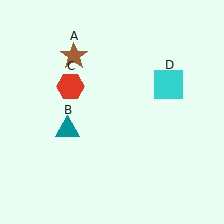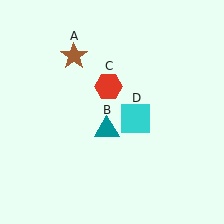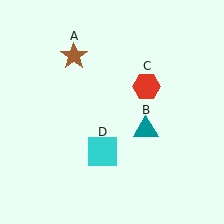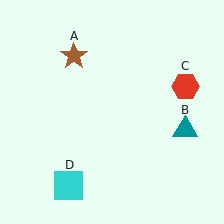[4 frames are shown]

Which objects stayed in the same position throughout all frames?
Brown star (object A) remained stationary.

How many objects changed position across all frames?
3 objects changed position: teal triangle (object B), red hexagon (object C), cyan square (object D).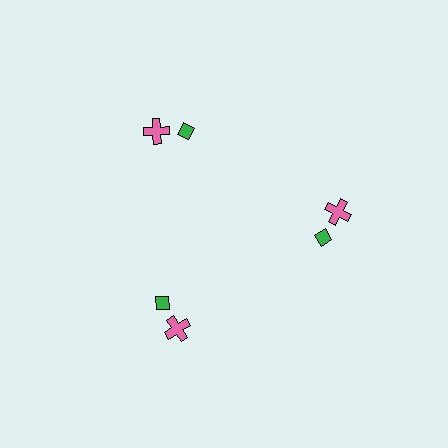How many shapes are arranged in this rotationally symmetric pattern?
There are 6 shapes, arranged in 3 groups of 2.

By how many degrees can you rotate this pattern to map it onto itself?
The pattern maps onto itself every 120 degrees of rotation.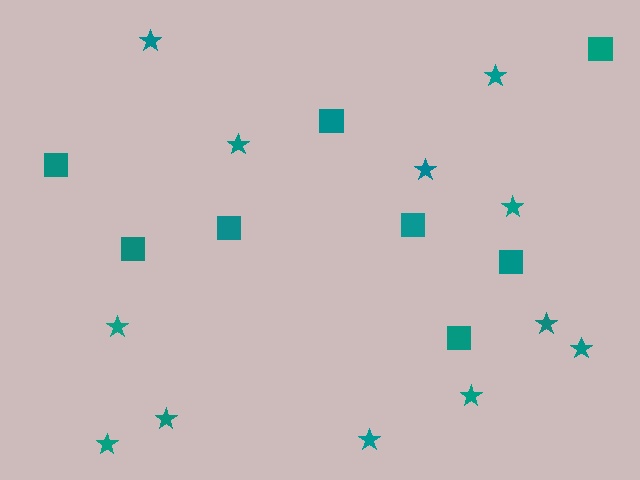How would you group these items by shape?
There are 2 groups: one group of stars (12) and one group of squares (8).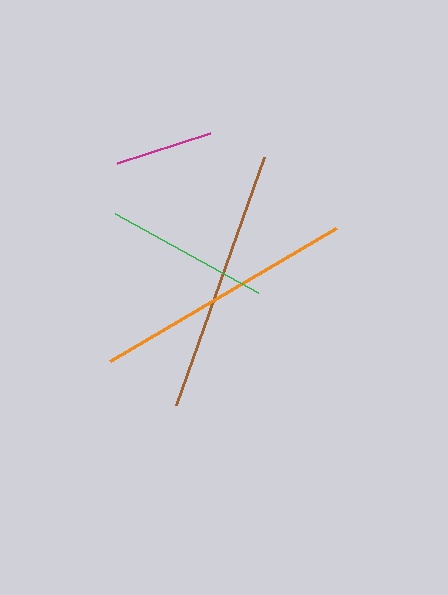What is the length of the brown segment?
The brown segment is approximately 263 pixels long.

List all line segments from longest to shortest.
From longest to shortest: brown, orange, green, magenta.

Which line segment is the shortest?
The magenta line is the shortest at approximately 97 pixels.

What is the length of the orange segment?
The orange segment is approximately 263 pixels long.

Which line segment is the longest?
The brown line is the longest at approximately 263 pixels.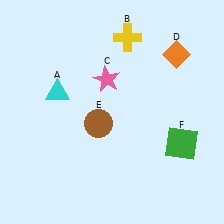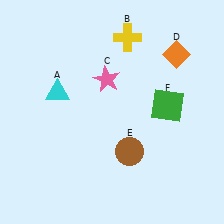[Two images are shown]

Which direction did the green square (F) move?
The green square (F) moved up.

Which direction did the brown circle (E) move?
The brown circle (E) moved right.